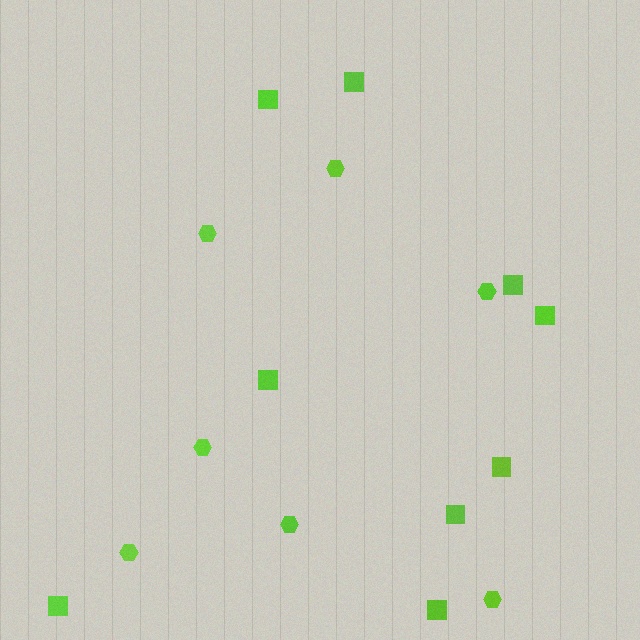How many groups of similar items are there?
There are 2 groups: one group of hexagons (7) and one group of squares (9).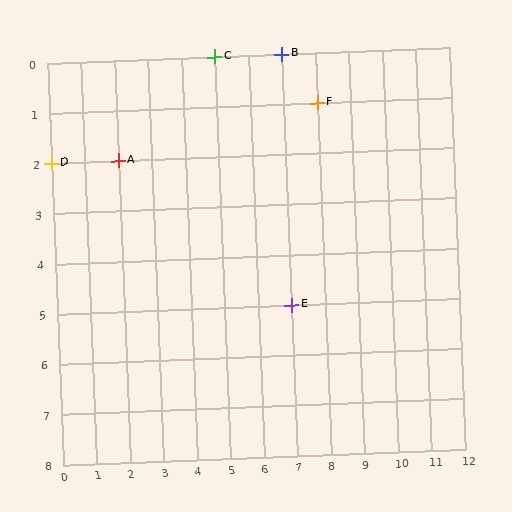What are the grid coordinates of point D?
Point D is at grid coordinates (0, 2).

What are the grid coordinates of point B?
Point B is at grid coordinates (7, 0).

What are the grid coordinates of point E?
Point E is at grid coordinates (7, 5).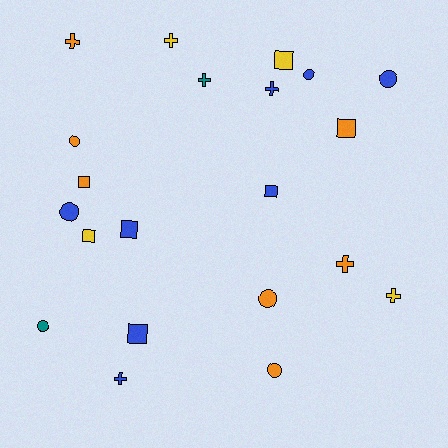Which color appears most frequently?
Blue, with 8 objects.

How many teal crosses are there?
There is 1 teal cross.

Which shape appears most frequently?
Circle, with 7 objects.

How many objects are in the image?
There are 21 objects.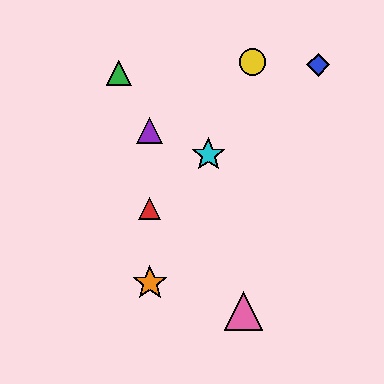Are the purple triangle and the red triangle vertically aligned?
Yes, both are at x≈150.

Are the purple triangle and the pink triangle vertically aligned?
No, the purple triangle is at x≈150 and the pink triangle is at x≈244.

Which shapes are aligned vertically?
The red triangle, the purple triangle, the orange star are aligned vertically.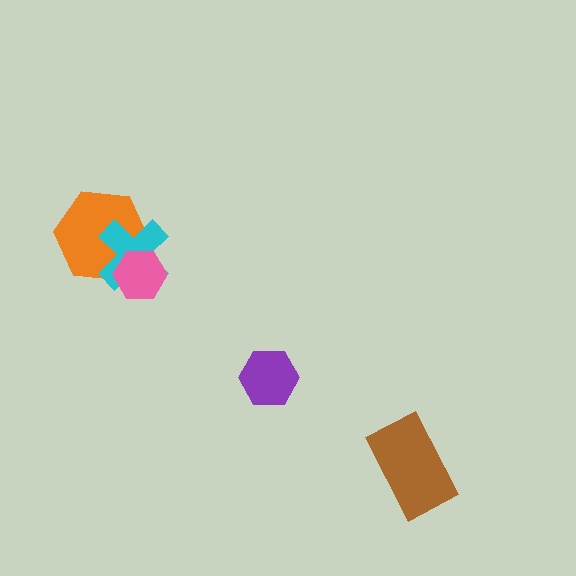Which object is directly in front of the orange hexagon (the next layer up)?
The cyan cross is directly in front of the orange hexagon.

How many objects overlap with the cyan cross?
2 objects overlap with the cyan cross.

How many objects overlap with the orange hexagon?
2 objects overlap with the orange hexagon.